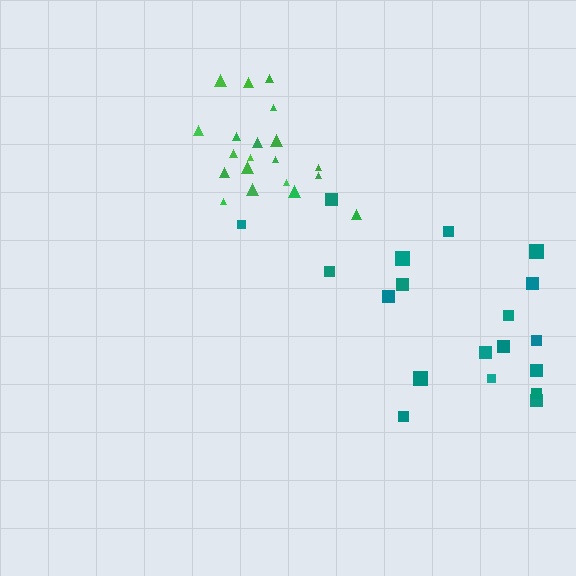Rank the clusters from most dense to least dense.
green, teal.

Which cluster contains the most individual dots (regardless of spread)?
Green (20).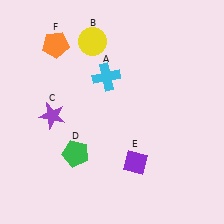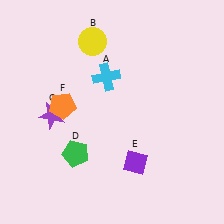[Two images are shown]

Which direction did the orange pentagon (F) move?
The orange pentagon (F) moved down.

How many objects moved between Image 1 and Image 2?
1 object moved between the two images.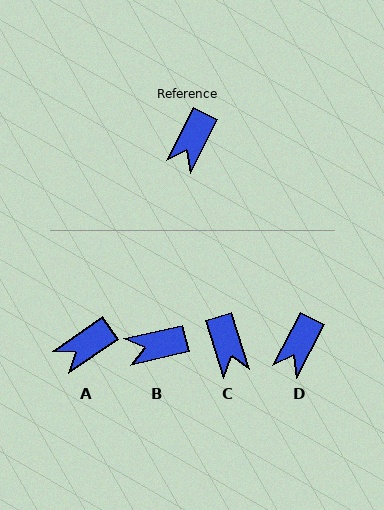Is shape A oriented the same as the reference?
No, it is off by about 28 degrees.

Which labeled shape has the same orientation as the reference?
D.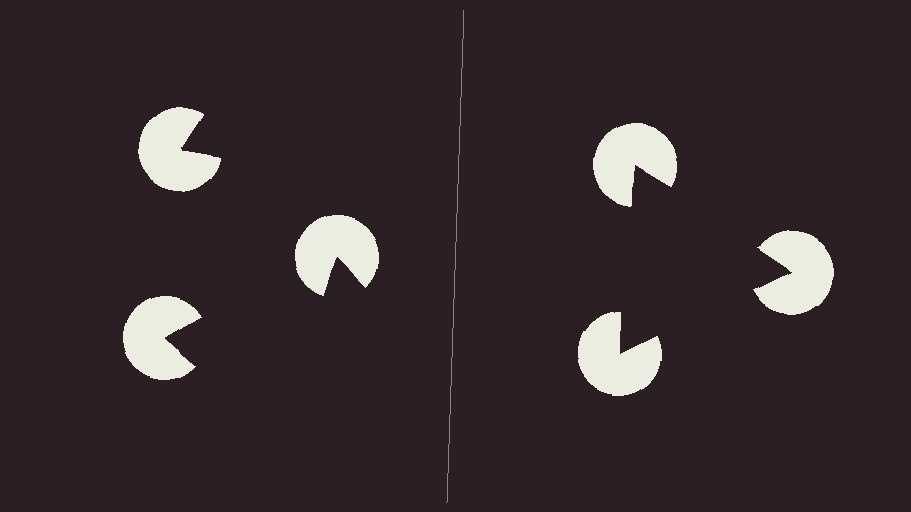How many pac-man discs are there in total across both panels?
6 — 3 on each side.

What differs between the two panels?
The pac-man discs are positioned identically on both sides; only the wedge orientations differ. On the right they align to a triangle; on the left they are misaligned.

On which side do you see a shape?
An illusory triangle appears on the right side. On the left side the wedge cuts are rotated, so no coherent shape forms.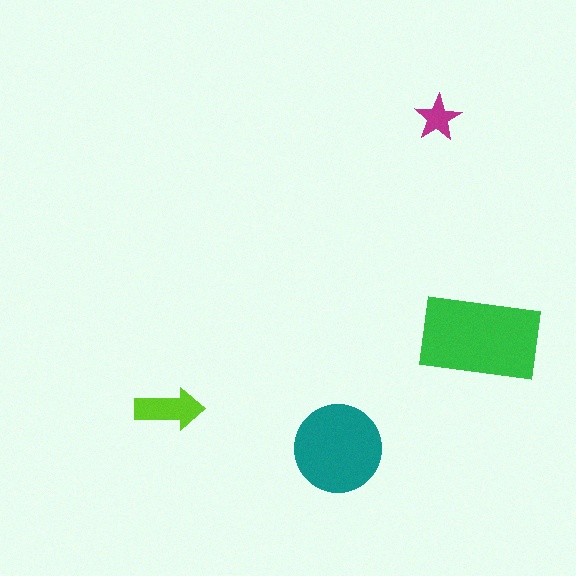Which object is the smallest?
The magenta star.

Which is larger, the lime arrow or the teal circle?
The teal circle.